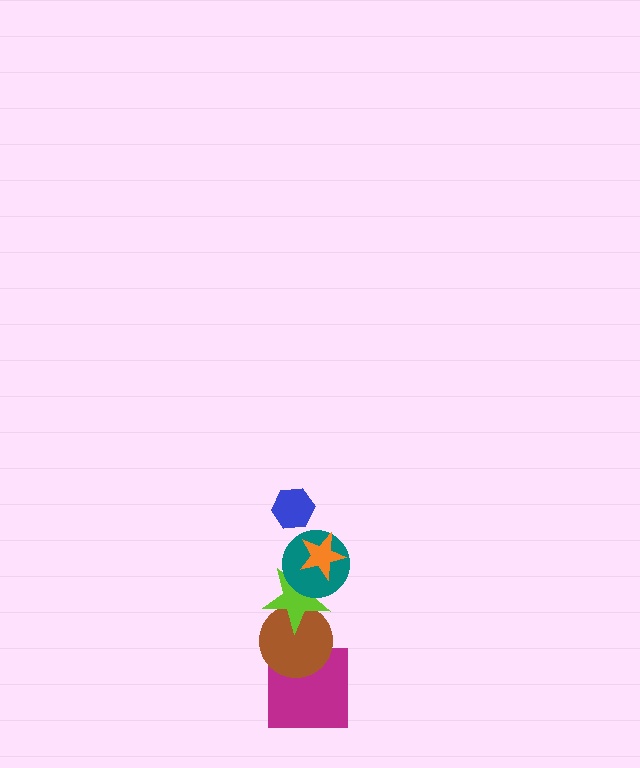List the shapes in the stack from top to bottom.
From top to bottom: the blue hexagon, the orange star, the teal circle, the lime star, the brown circle, the magenta square.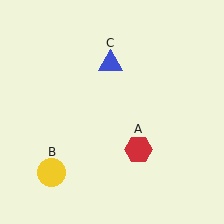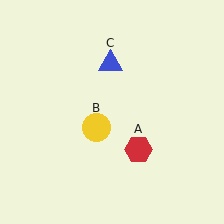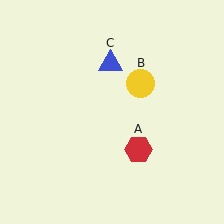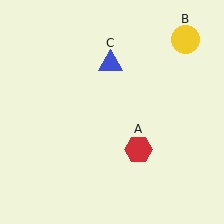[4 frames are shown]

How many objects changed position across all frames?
1 object changed position: yellow circle (object B).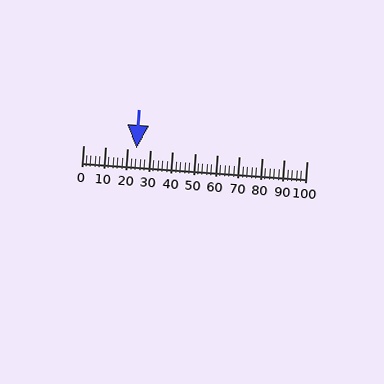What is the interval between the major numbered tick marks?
The major tick marks are spaced 10 units apart.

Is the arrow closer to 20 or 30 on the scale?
The arrow is closer to 20.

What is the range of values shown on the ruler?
The ruler shows values from 0 to 100.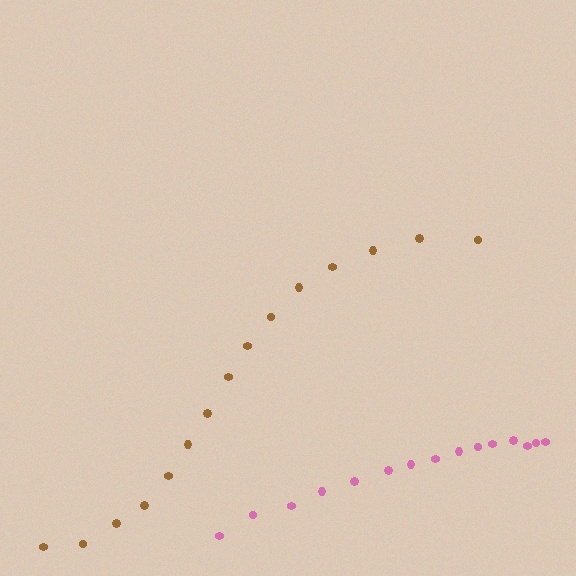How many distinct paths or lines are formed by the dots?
There are 2 distinct paths.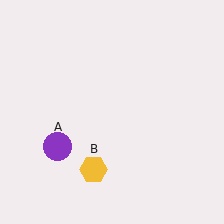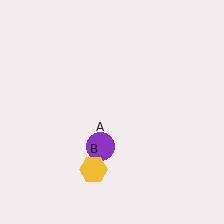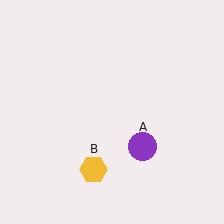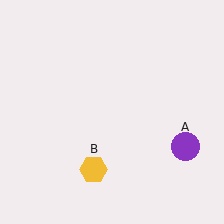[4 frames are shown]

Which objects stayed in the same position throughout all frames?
Yellow hexagon (object B) remained stationary.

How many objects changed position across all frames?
1 object changed position: purple circle (object A).